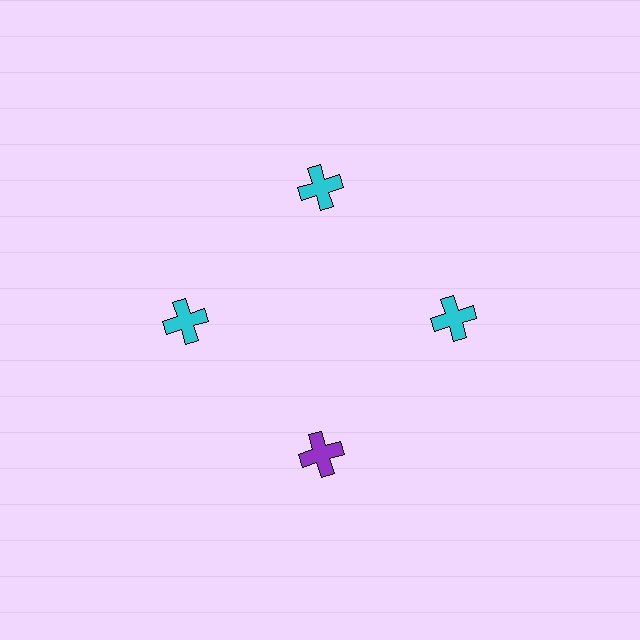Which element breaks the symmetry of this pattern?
The purple cross at roughly the 6 o'clock position breaks the symmetry. All other shapes are cyan crosses.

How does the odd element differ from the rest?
It has a different color: purple instead of cyan.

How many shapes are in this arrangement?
There are 4 shapes arranged in a ring pattern.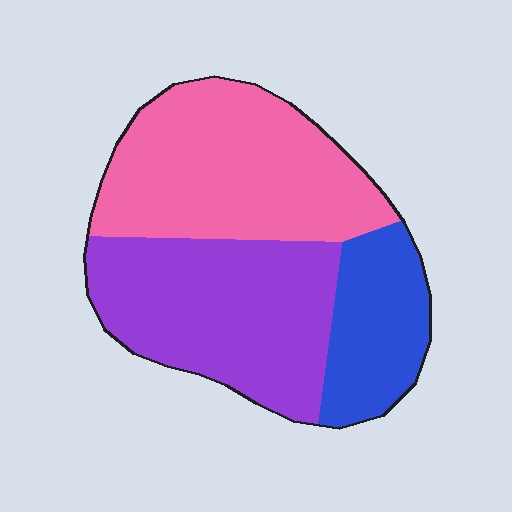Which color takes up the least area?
Blue, at roughly 20%.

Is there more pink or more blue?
Pink.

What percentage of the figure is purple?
Purple covers roughly 40% of the figure.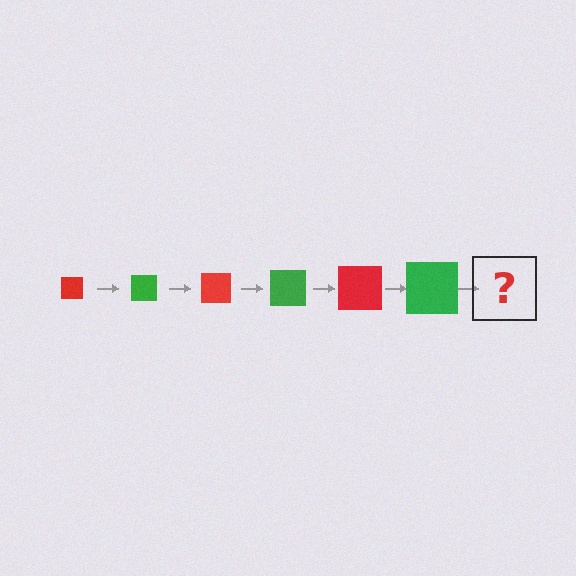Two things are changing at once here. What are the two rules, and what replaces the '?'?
The two rules are that the square grows larger each step and the color cycles through red and green. The '?' should be a red square, larger than the previous one.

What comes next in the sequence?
The next element should be a red square, larger than the previous one.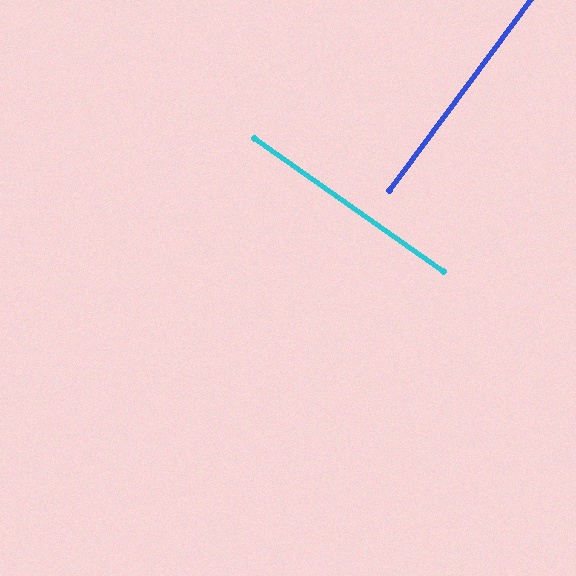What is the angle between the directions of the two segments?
Approximately 89 degrees.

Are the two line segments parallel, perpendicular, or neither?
Perpendicular — they meet at approximately 89°.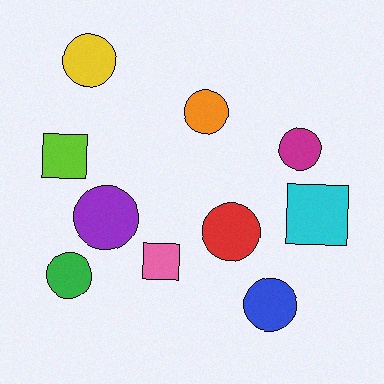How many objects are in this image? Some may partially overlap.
There are 10 objects.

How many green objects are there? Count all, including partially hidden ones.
There is 1 green object.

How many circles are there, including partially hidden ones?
There are 7 circles.